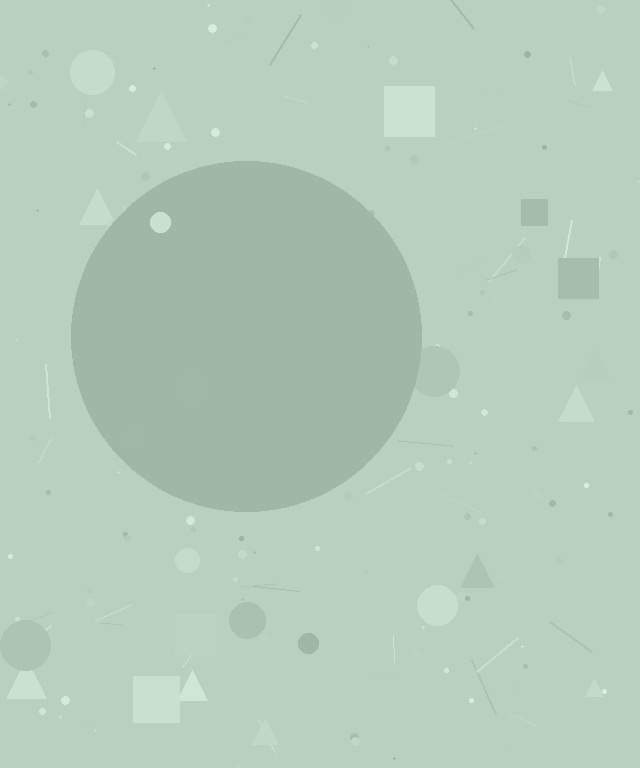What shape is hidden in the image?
A circle is hidden in the image.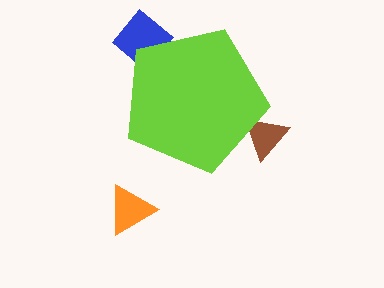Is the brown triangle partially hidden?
Yes, the brown triangle is partially hidden behind the lime pentagon.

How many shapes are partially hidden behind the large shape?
2 shapes are partially hidden.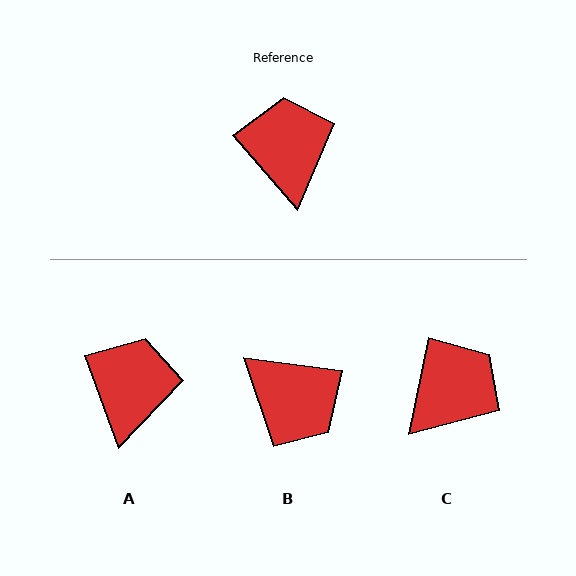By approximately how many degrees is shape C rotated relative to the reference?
Approximately 52 degrees clockwise.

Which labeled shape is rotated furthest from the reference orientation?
B, about 139 degrees away.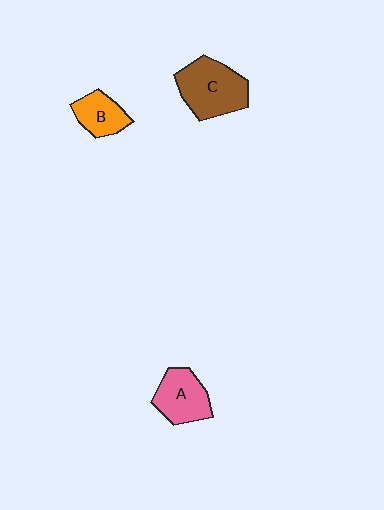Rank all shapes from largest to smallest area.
From largest to smallest: C (brown), A (pink), B (orange).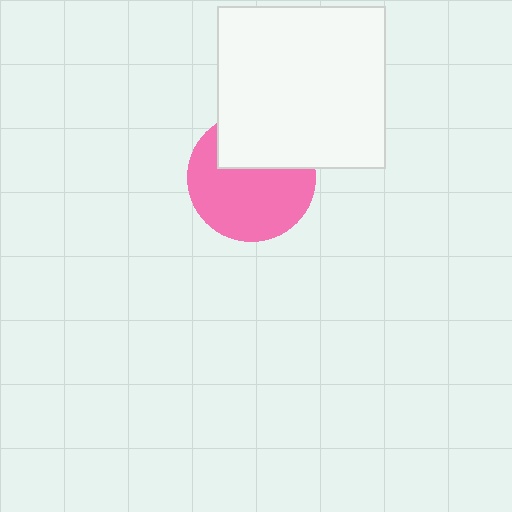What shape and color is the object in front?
The object in front is a white rectangle.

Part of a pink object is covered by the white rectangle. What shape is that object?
It is a circle.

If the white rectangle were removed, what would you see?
You would see the complete pink circle.